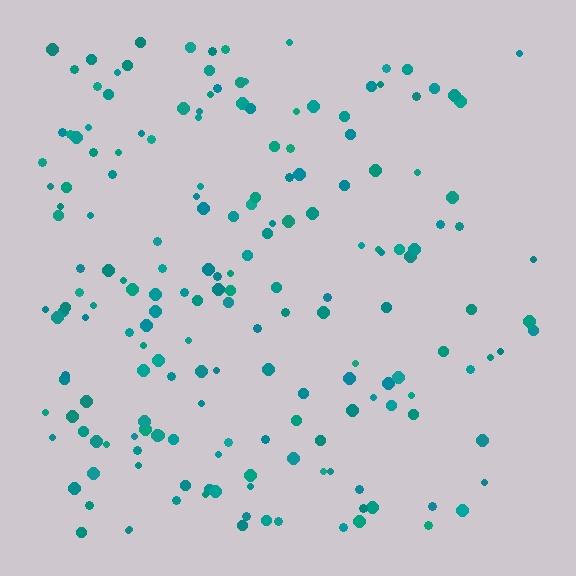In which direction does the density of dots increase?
From right to left, with the left side densest.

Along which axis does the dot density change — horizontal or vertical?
Horizontal.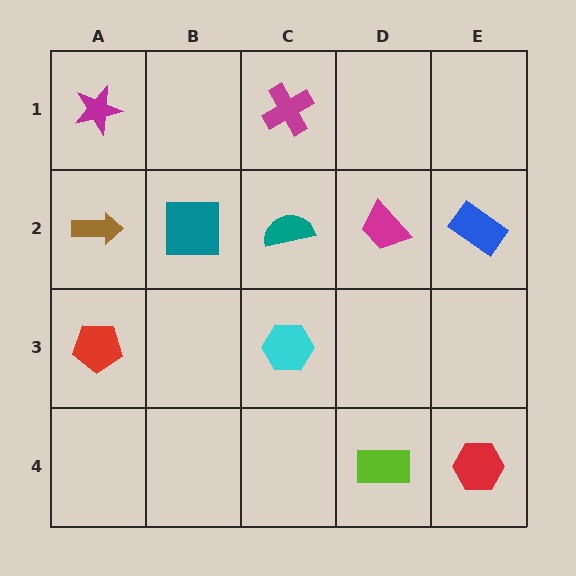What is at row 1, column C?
A magenta cross.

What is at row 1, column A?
A magenta star.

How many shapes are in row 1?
2 shapes.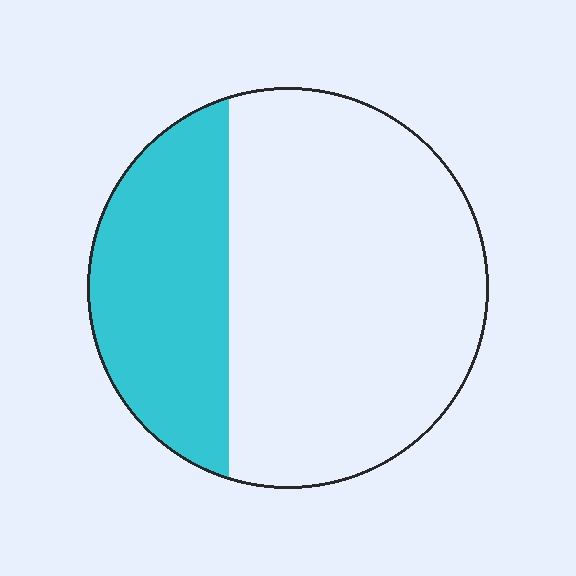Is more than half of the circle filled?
No.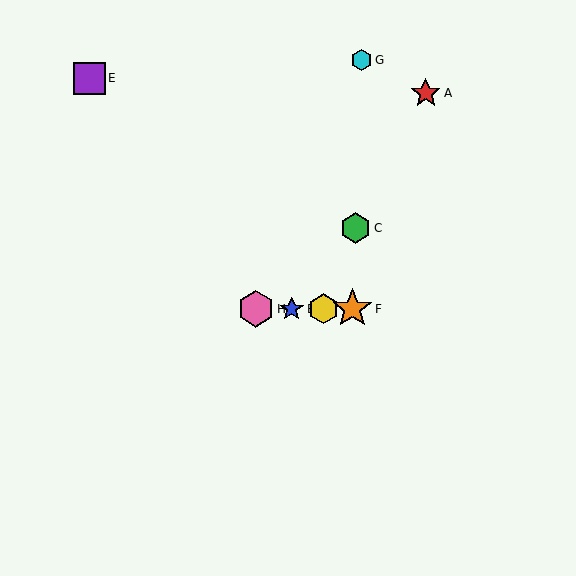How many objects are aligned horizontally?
4 objects (B, D, F, H) are aligned horizontally.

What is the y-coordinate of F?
Object F is at y≈309.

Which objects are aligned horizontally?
Objects B, D, F, H are aligned horizontally.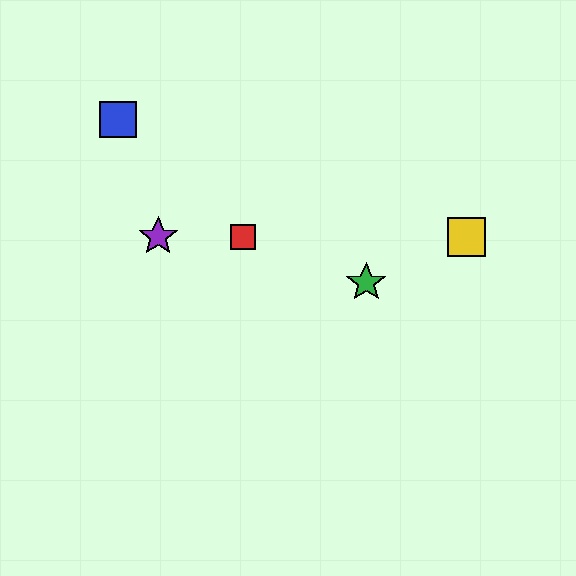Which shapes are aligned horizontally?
The red square, the yellow square, the purple star are aligned horizontally.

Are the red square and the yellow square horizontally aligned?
Yes, both are at y≈237.